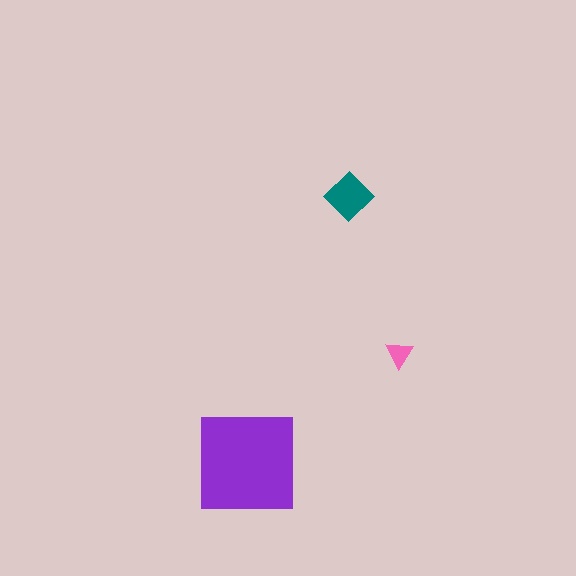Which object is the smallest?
The pink triangle.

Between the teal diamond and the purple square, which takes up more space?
The purple square.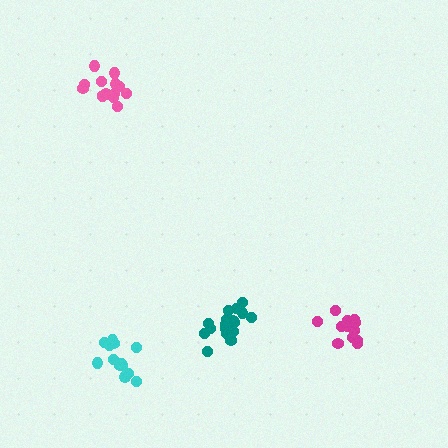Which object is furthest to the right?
The magenta cluster is rightmost.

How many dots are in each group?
Group 1: 18 dots, Group 2: 14 dots, Group 3: 14 dots, Group 4: 15 dots (61 total).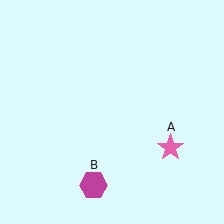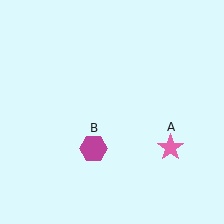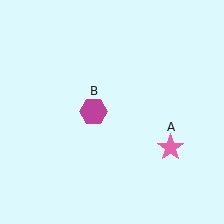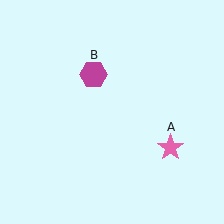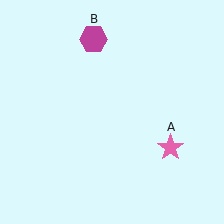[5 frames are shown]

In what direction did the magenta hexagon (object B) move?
The magenta hexagon (object B) moved up.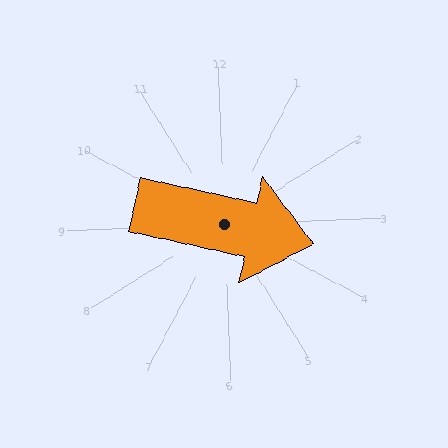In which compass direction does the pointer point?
East.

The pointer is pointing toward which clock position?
Roughly 3 o'clock.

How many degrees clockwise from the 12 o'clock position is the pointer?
Approximately 105 degrees.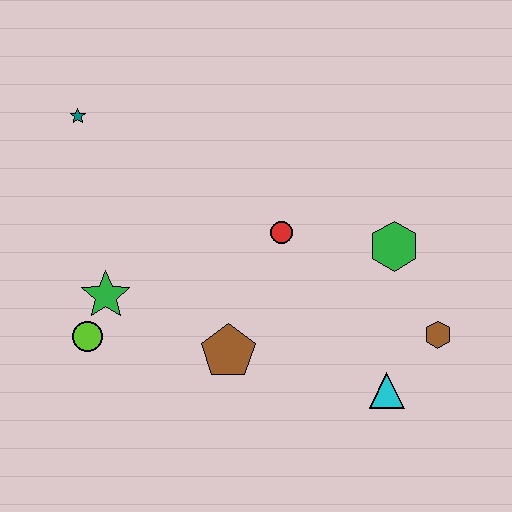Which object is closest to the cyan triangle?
The brown hexagon is closest to the cyan triangle.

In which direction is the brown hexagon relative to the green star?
The brown hexagon is to the right of the green star.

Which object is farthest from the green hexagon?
The teal star is farthest from the green hexagon.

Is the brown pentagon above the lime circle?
No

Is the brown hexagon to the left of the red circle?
No